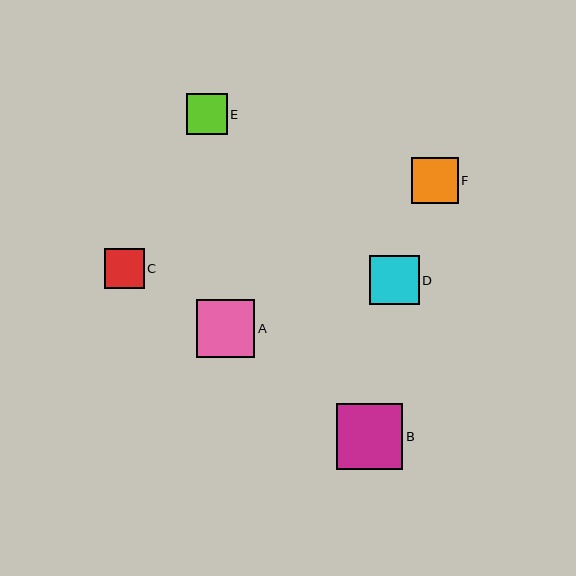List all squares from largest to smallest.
From largest to smallest: B, A, D, F, E, C.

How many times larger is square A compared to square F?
Square A is approximately 1.2 times the size of square F.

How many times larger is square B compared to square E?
Square B is approximately 1.6 times the size of square E.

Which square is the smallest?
Square C is the smallest with a size of approximately 40 pixels.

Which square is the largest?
Square B is the largest with a size of approximately 66 pixels.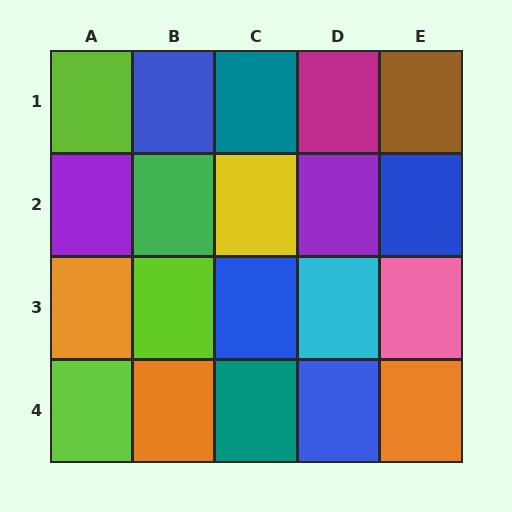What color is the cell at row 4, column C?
Teal.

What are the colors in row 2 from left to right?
Purple, green, yellow, purple, blue.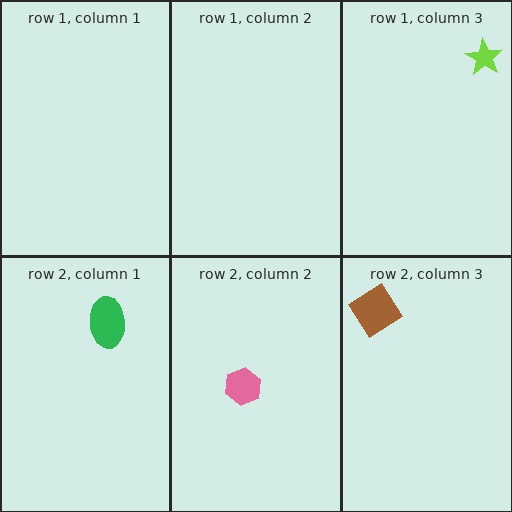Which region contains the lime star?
The row 1, column 3 region.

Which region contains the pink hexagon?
The row 2, column 2 region.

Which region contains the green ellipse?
The row 2, column 1 region.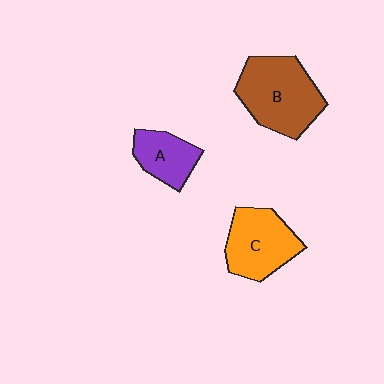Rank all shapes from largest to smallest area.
From largest to smallest: B (brown), C (orange), A (purple).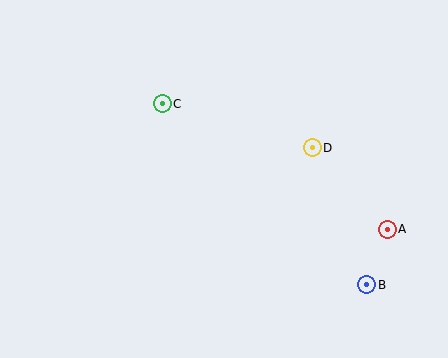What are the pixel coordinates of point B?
Point B is at (367, 285).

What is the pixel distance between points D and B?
The distance between D and B is 147 pixels.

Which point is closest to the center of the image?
Point D at (312, 148) is closest to the center.